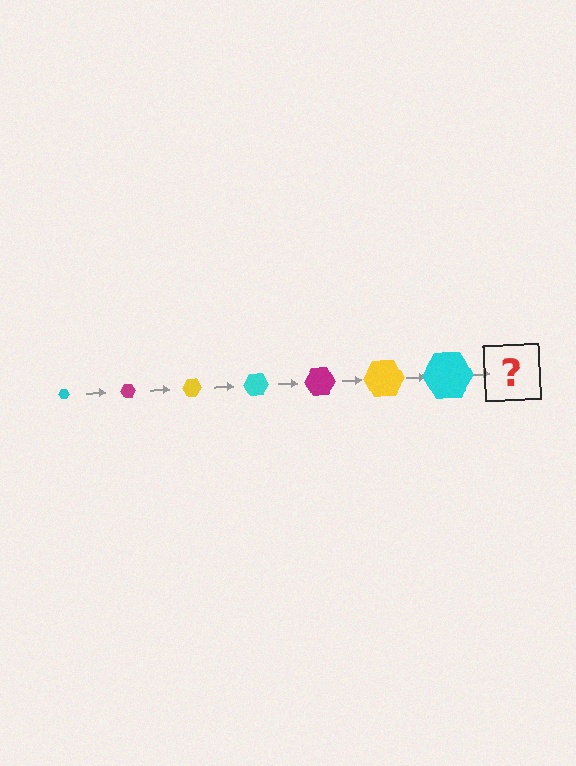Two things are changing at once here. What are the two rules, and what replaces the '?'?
The two rules are that the hexagon grows larger each step and the color cycles through cyan, magenta, and yellow. The '?' should be a magenta hexagon, larger than the previous one.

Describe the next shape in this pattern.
It should be a magenta hexagon, larger than the previous one.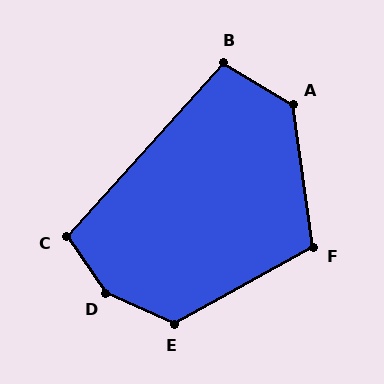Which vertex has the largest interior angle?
D, at approximately 148 degrees.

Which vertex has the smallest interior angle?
B, at approximately 101 degrees.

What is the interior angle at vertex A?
Approximately 130 degrees (obtuse).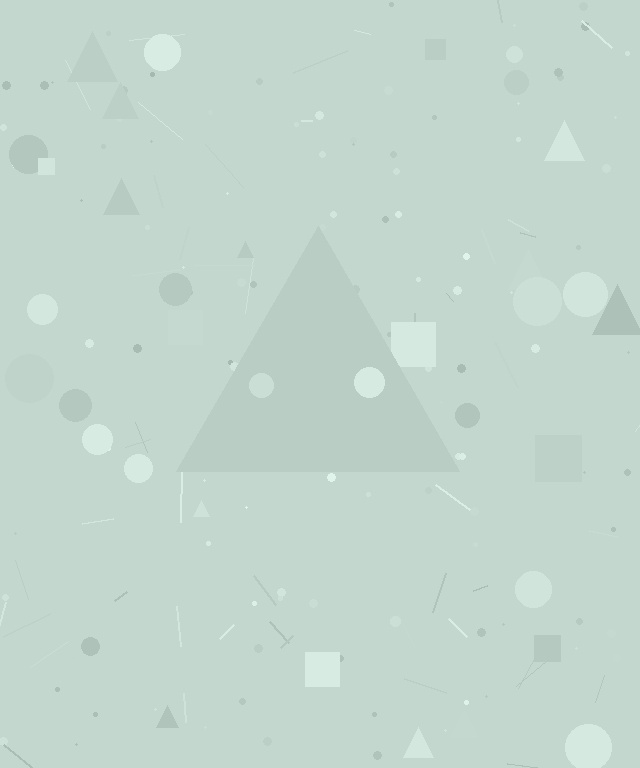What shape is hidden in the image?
A triangle is hidden in the image.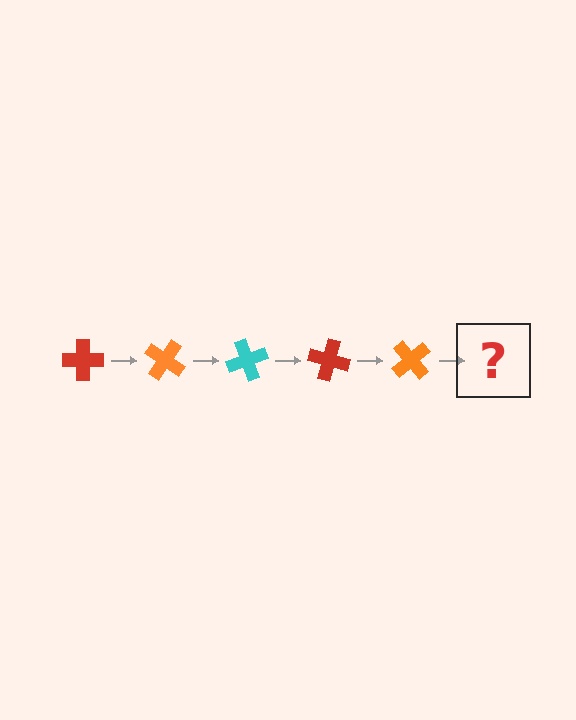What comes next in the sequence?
The next element should be a cyan cross, rotated 175 degrees from the start.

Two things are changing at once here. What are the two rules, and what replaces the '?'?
The two rules are that it rotates 35 degrees each step and the color cycles through red, orange, and cyan. The '?' should be a cyan cross, rotated 175 degrees from the start.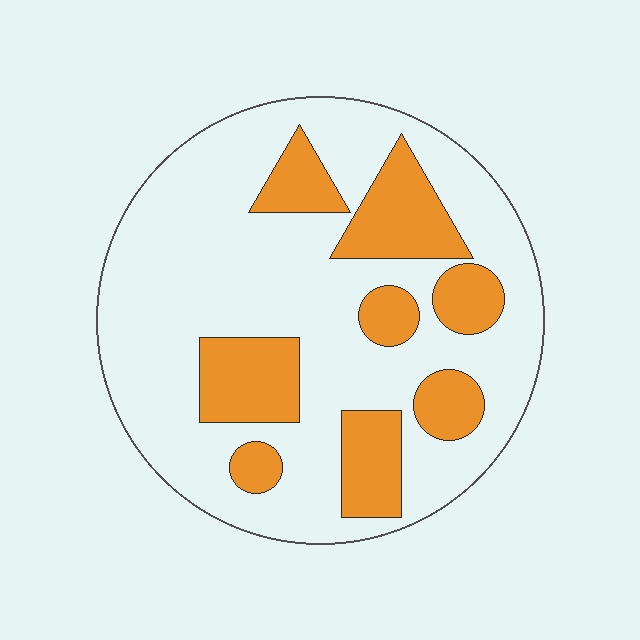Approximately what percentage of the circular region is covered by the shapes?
Approximately 25%.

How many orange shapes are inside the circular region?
8.